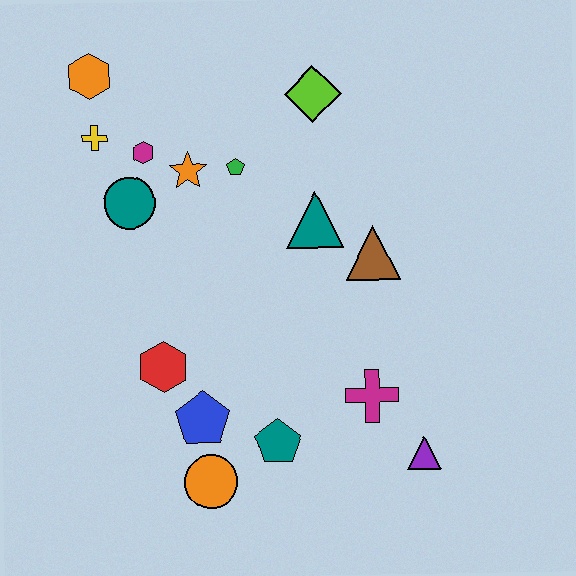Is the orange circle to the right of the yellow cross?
Yes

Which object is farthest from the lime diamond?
The orange circle is farthest from the lime diamond.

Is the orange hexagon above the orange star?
Yes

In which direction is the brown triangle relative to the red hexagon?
The brown triangle is to the right of the red hexagon.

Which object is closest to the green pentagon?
The orange star is closest to the green pentagon.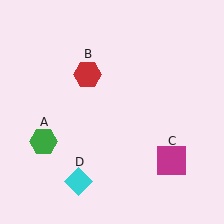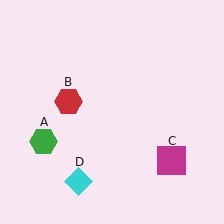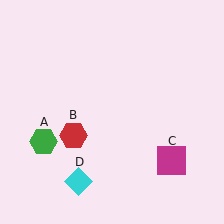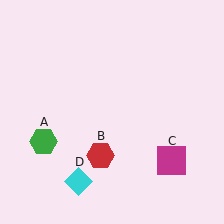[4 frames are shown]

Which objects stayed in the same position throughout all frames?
Green hexagon (object A) and magenta square (object C) and cyan diamond (object D) remained stationary.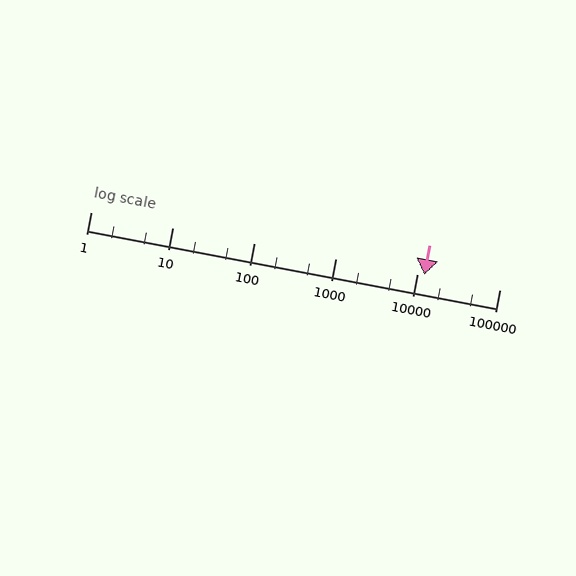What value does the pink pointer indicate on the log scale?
The pointer indicates approximately 12000.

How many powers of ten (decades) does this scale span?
The scale spans 5 decades, from 1 to 100000.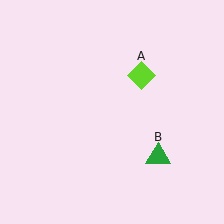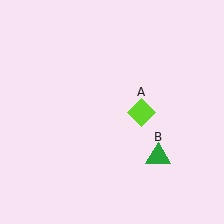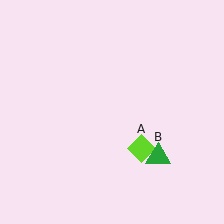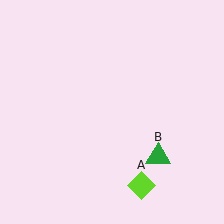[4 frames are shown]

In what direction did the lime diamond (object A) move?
The lime diamond (object A) moved down.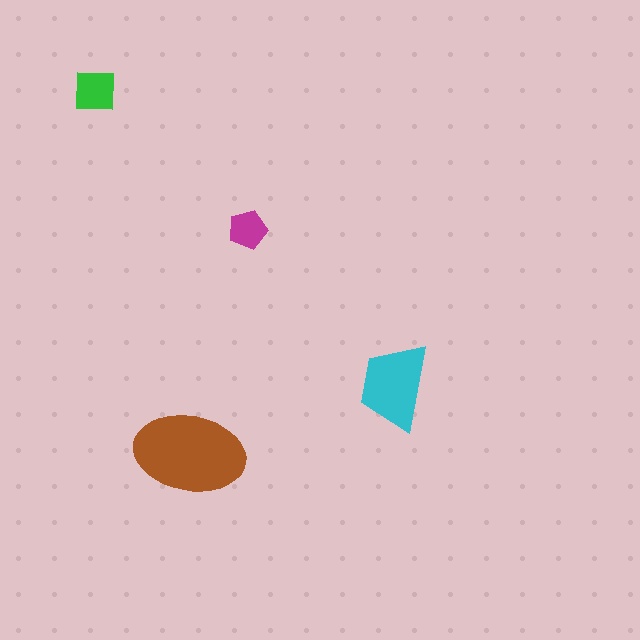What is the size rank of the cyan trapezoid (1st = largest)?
2nd.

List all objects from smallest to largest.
The magenta pentagon, the green square, the cyan trapezoid, the brown ellipse.